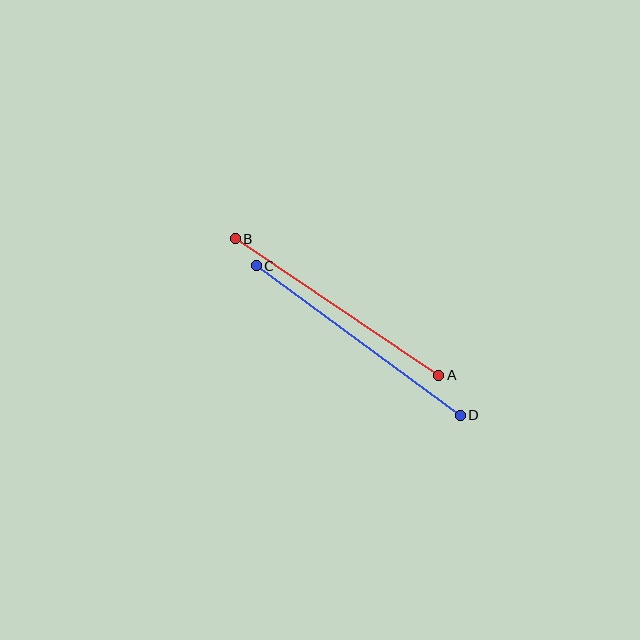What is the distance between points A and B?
The distance is approximately 245 pixels.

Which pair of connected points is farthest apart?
Points C and D are farthest apart.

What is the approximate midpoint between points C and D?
The midpoint is at approximately (358, 341) pixels.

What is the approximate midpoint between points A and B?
The midpoint is at approximately (337, 307) pixels.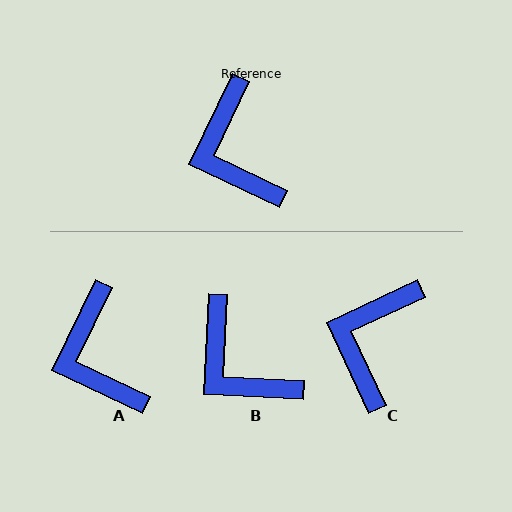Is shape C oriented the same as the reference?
No, it is off by about 39 degrees.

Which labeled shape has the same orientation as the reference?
A.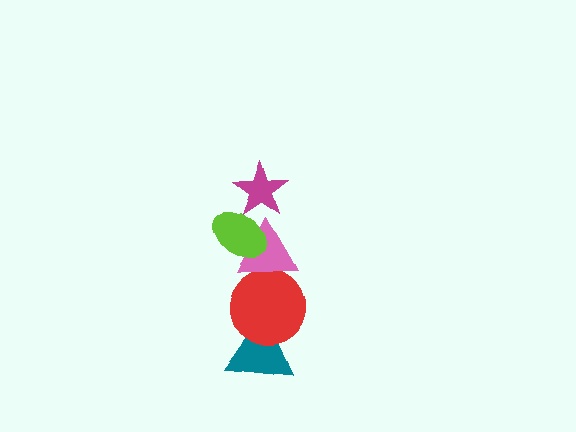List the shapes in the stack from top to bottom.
From top to bottom: the magenta star, the lime ellipse, the pink triangle, the red circle, the teal triangle.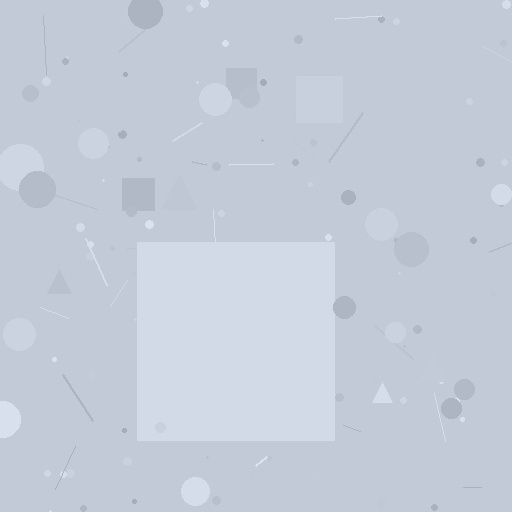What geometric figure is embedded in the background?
A square is embedded in the background.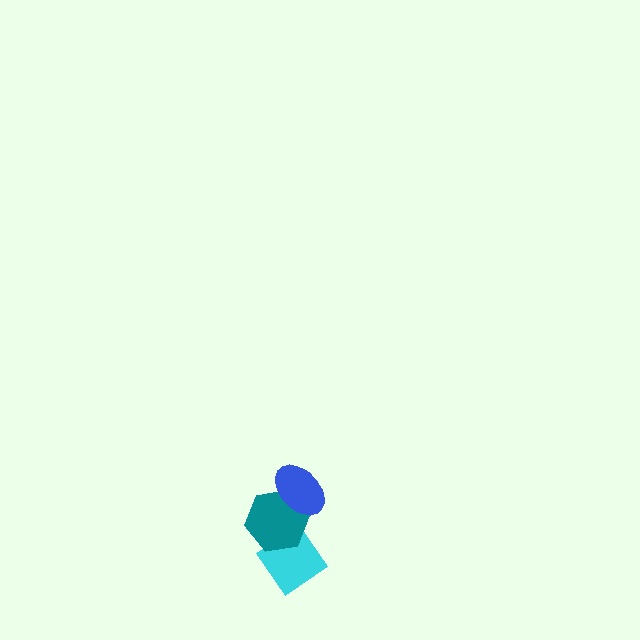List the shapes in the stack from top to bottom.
From top to bottom: the blue ellipse, the teal hexagon, the cyan diamond.